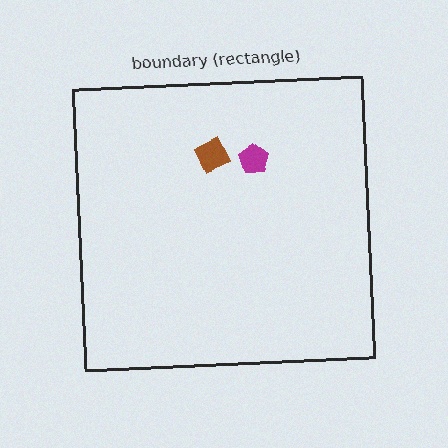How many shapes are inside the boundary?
2 inside, 0 outside.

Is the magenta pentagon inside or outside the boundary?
Inside.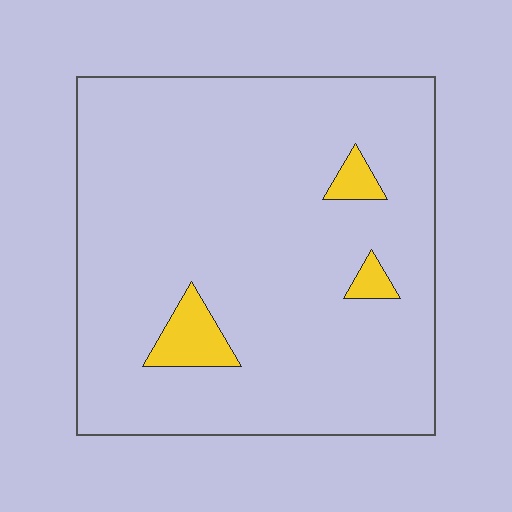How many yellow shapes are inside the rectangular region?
3.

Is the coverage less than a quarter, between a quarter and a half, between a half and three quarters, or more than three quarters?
Less than a quarter.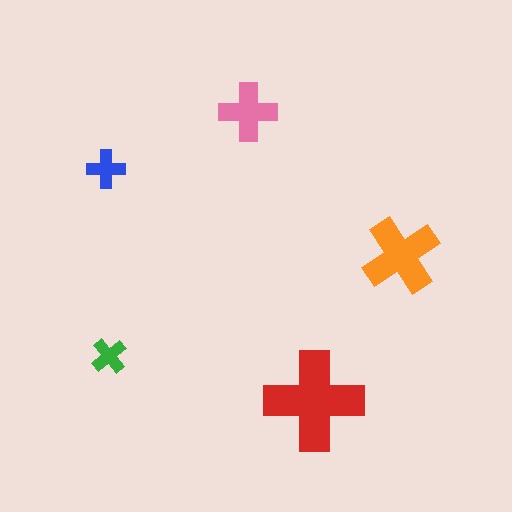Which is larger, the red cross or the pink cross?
The red one.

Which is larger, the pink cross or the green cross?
The pink one.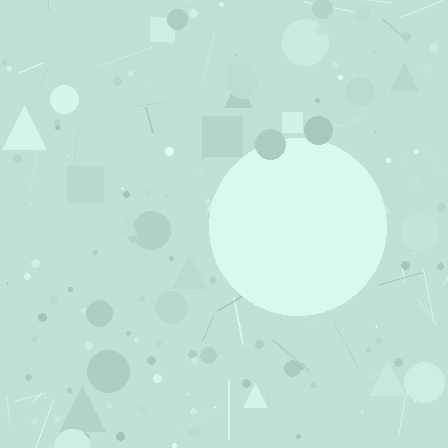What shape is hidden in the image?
A circle is hidden in the image.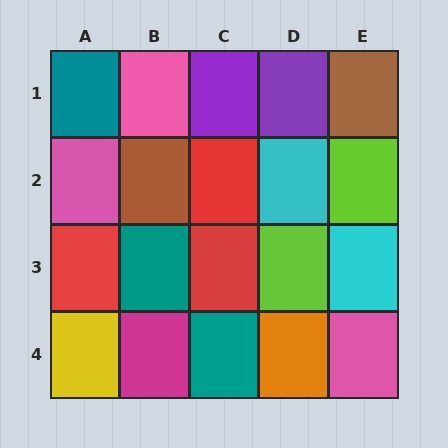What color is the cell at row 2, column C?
Red.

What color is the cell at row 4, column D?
Orange.